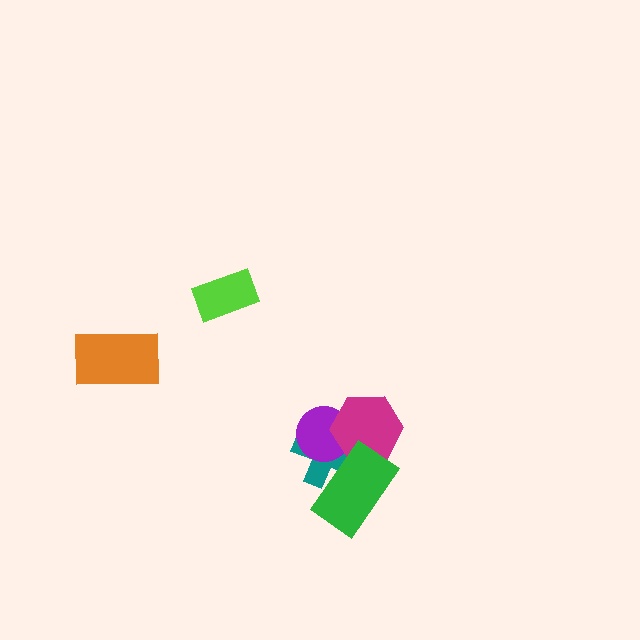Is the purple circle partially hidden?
Yes, it is partially covered by another shape.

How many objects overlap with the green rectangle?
2 objects overlap with the green rectangle.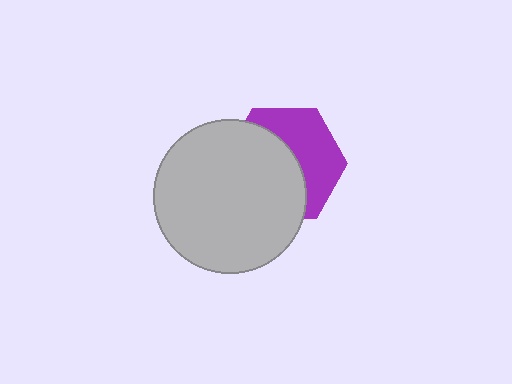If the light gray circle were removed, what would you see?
You would see the complete purple hexagon.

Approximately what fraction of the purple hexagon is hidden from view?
Roughly 55% of the purple hexagon is hidden behind the light gray circle.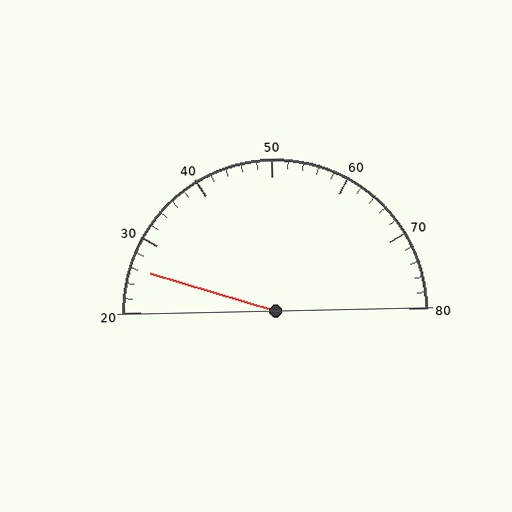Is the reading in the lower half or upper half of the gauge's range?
The reading is in the lower half of the range (20 to 80).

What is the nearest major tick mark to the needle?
The nearest major tick mark is 30.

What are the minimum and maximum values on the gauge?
The gauge ranges from 20 to 80.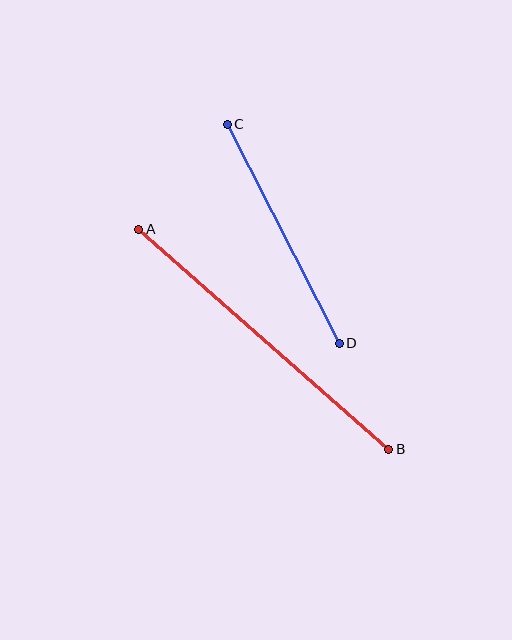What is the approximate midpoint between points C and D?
The midpoint is at approximately (283, 234) pixels.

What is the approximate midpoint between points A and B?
The midpoint is at approximately (264, 339) pixels.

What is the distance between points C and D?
The distance is approximately 246 pixels.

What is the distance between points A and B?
The distance is approximately 333 pixels.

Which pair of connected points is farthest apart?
Points A and B are farthest apart.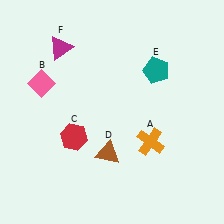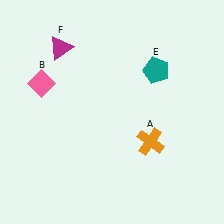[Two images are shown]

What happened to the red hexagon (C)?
The red hexagon (C) was removed in Image 2. It was in the bottom-left area of Image 1.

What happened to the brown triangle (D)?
The brown triangle (D) was removed in Image 2. It was in the bottom-left area of Image 1.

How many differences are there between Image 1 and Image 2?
There are 2 differences between the two images.